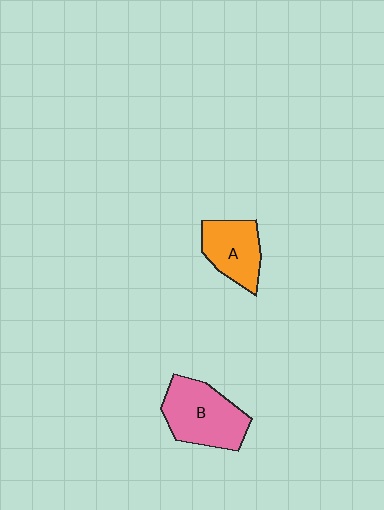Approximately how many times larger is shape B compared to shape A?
Approximately 1.4 times.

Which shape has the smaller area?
Shape A (orange).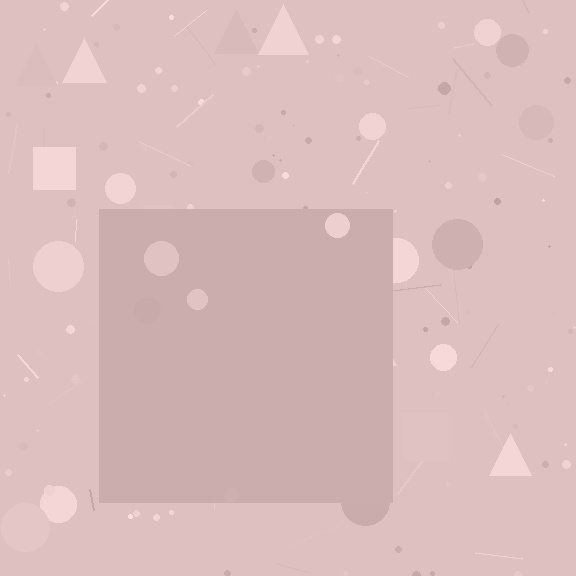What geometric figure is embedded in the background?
A square is embedded in the background.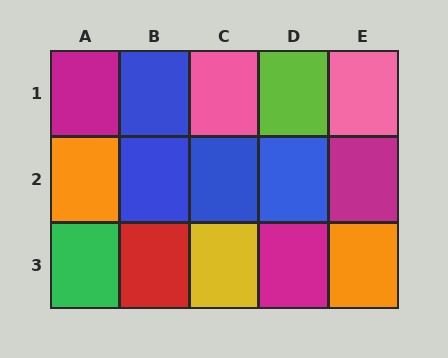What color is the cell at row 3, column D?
Magenta.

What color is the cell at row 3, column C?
Yellow.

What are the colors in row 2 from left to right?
Orange, blue, blue, blue, magenta.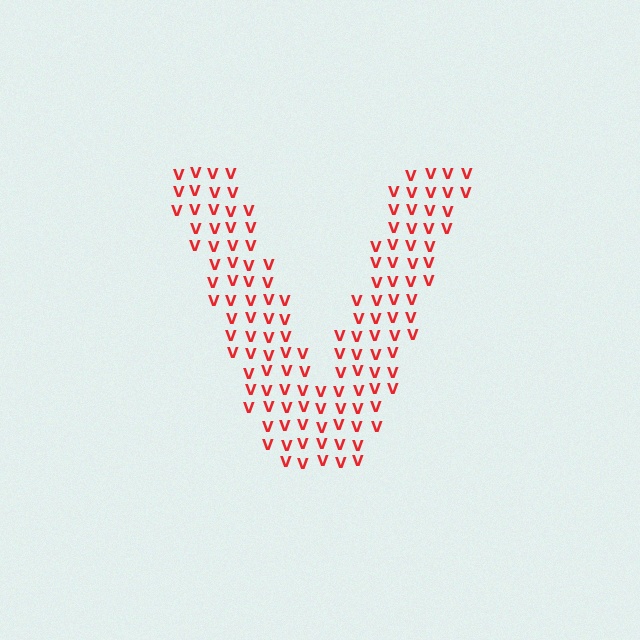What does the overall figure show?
The overall figure shows the letter V.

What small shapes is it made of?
It is made of small letter V's.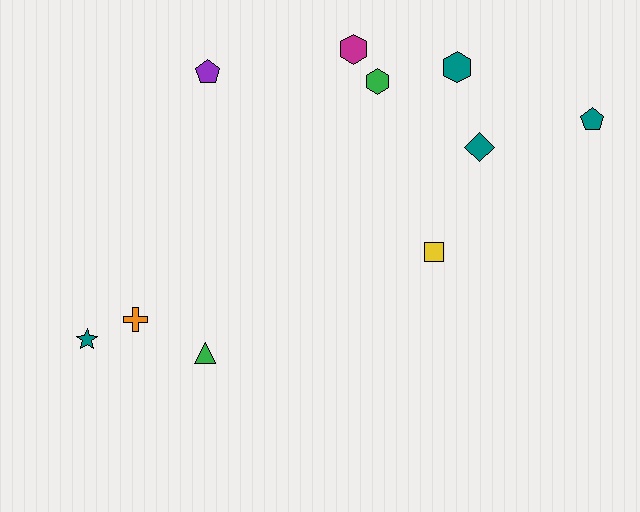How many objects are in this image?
There are 10 objects.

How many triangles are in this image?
There is 1 triangle.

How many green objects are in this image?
There are 2 green objects.